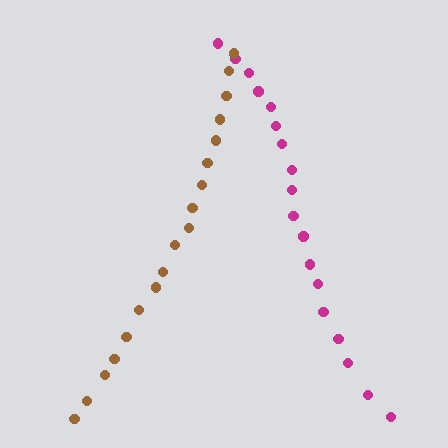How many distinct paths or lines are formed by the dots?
There are 2 distinct paths.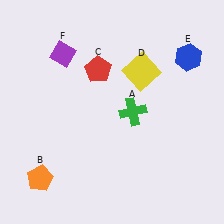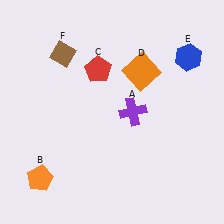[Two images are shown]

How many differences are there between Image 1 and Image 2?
There are 3 differences between the two images.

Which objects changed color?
A changed from green to purple. D changed from yellow to orange. F changed from purple to brown.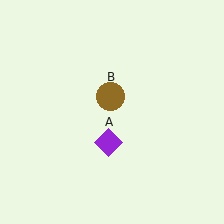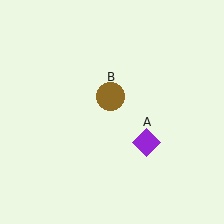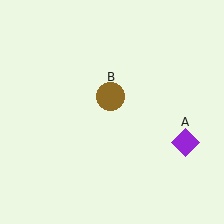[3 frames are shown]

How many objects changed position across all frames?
1 object changed position: purple diamond (object A).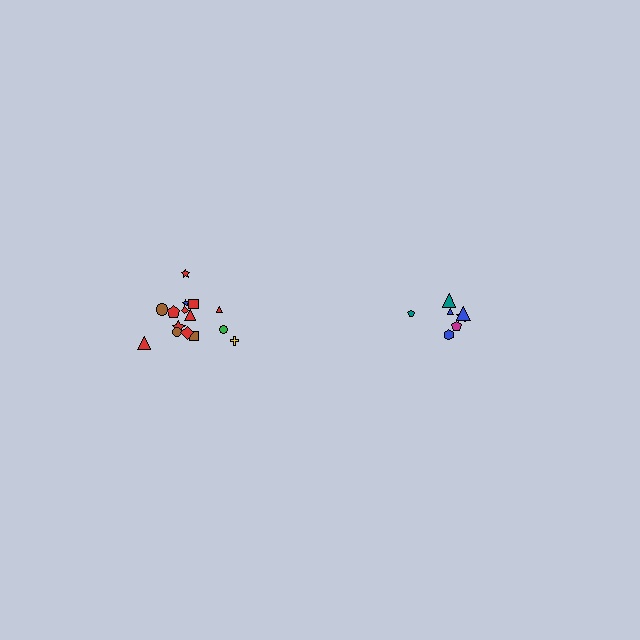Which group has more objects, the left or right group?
The left group.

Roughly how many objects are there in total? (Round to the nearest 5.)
Roughly 20 objects in total.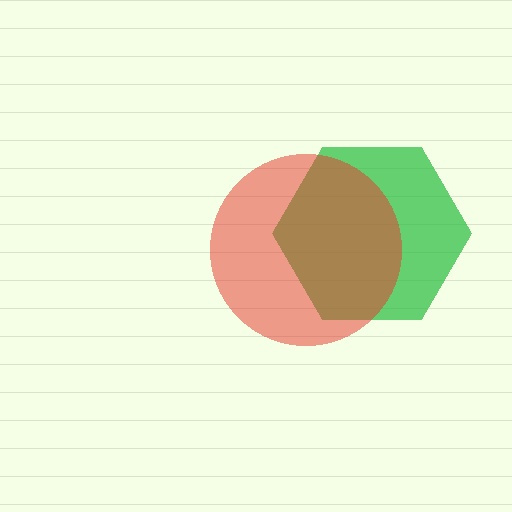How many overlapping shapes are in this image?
There are 2 overlapping shapes in the image.